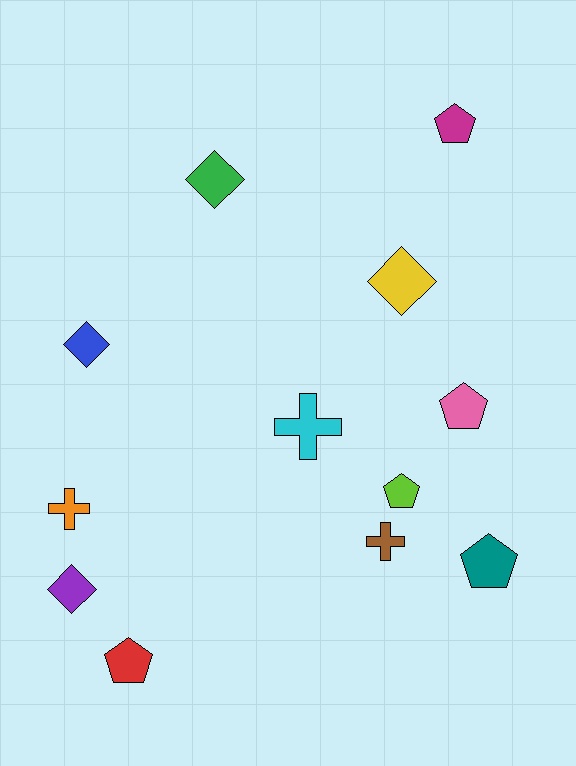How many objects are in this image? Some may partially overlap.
There are 12 objects.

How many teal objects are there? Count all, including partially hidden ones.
There is 1 teal object.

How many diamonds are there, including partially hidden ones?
There are 4 diamonds.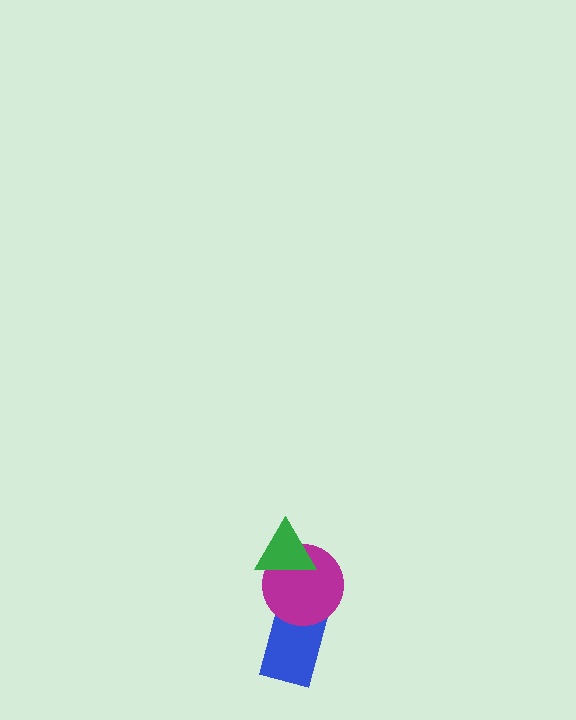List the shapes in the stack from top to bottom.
From top to bottom: the green triangle, the magenta circle, the blue rectangle.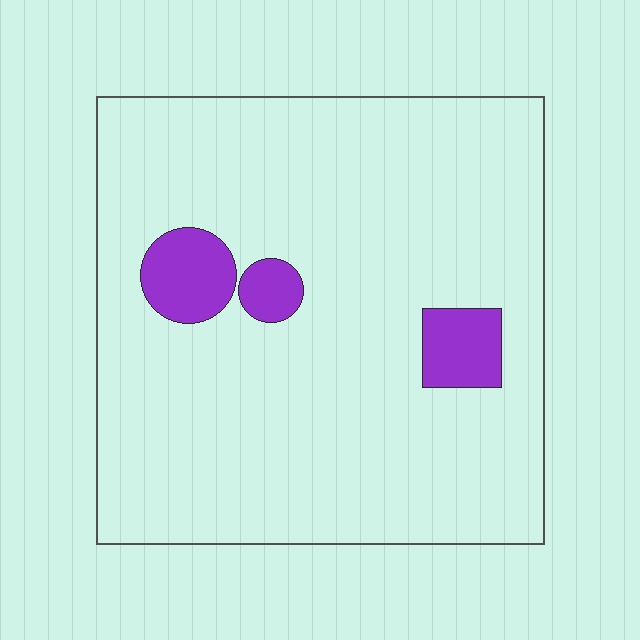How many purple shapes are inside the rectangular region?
3.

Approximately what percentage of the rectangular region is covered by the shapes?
Approximately 10%.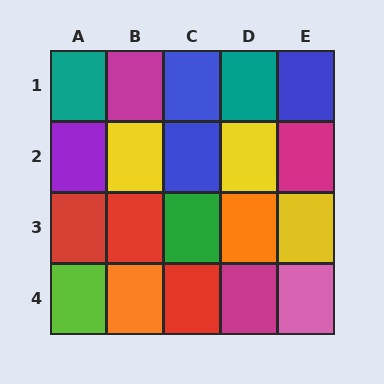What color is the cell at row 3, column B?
Red.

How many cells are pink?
1 cell is pink.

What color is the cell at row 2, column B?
Yellow.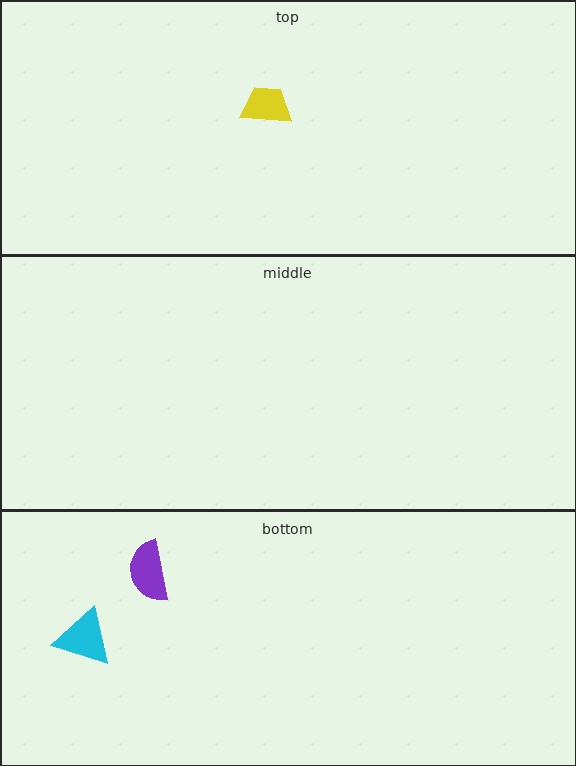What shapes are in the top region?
The yellow trapezoid.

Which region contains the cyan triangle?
The bottom region.